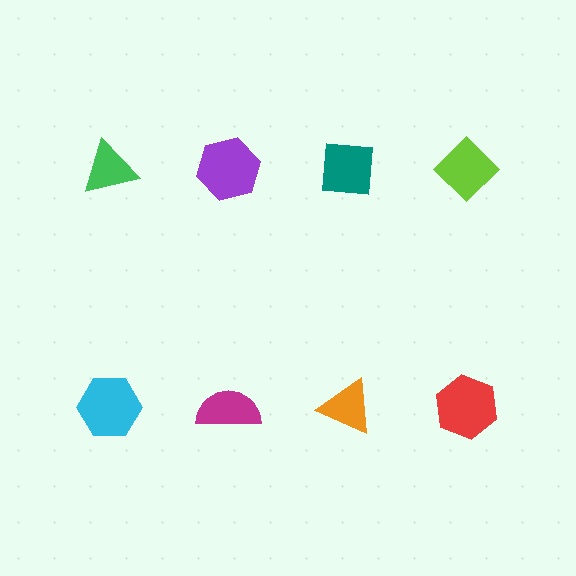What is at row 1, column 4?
A lime diamond.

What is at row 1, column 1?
A green triangle.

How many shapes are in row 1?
4 shapes.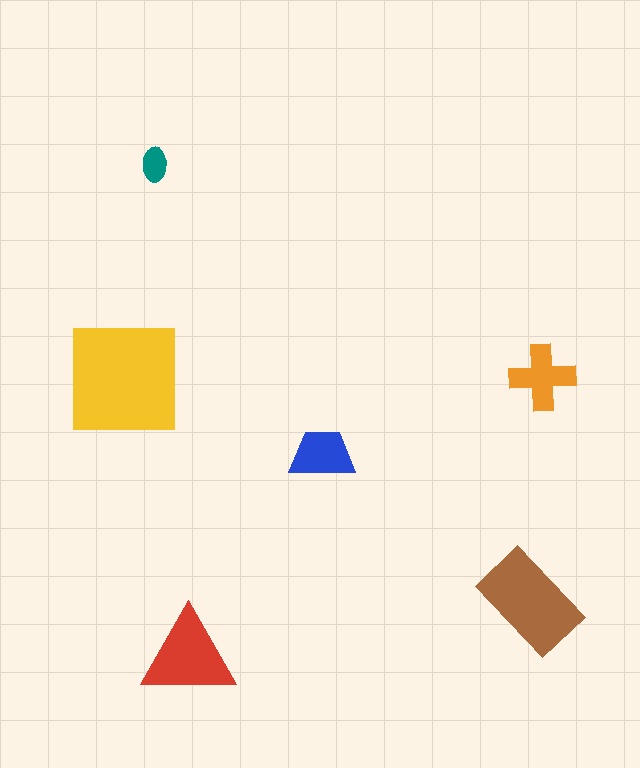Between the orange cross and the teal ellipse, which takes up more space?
The orange cross.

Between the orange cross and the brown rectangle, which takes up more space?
The brown rectangle.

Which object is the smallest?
The teal ellipse.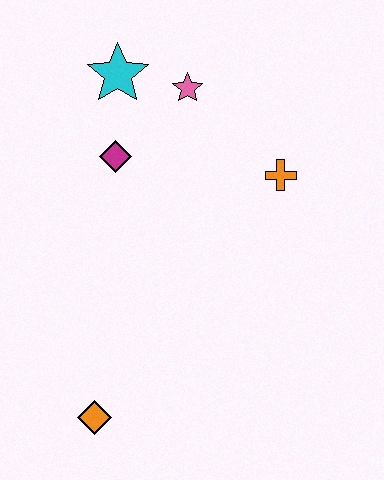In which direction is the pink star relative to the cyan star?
The pink star is to the right of the cyan star.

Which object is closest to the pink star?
The cyan star is closest to the pink star.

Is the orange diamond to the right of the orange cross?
No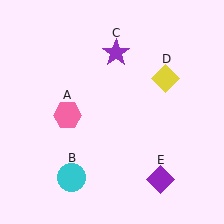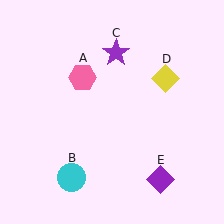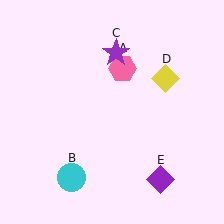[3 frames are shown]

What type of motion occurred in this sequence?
The pink hexagon (object A) rotated clockwise around the center of the scene.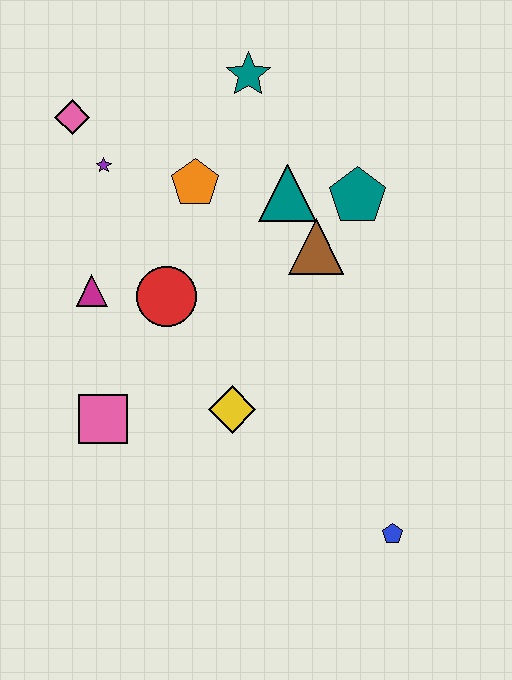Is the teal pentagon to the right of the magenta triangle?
Yes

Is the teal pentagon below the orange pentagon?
Yes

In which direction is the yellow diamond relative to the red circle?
The yellow diamond is below the red circle.